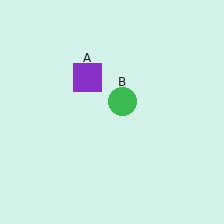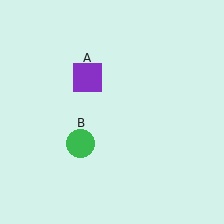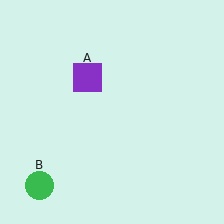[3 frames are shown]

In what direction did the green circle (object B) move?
The green circle (object B) moved down and to the left.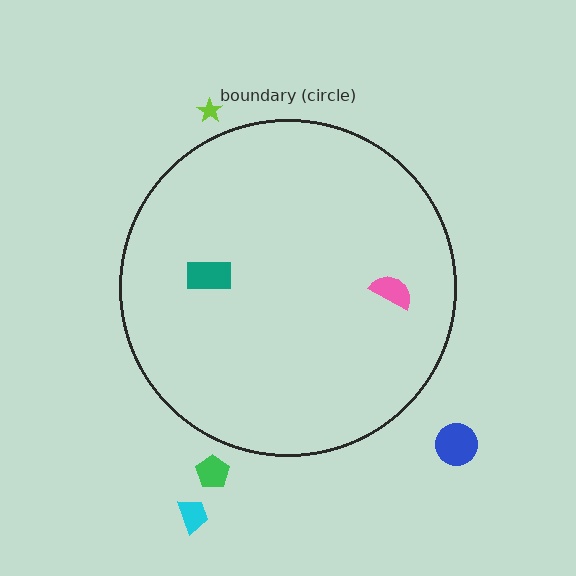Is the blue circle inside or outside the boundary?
Outside.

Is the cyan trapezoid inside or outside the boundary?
Outside.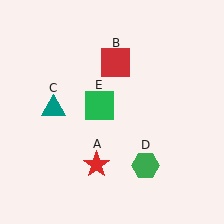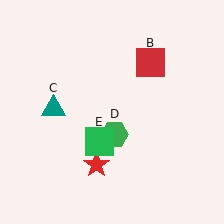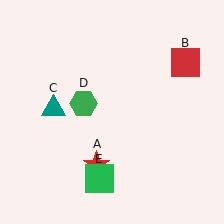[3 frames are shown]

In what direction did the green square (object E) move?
The green square (object E) moved down.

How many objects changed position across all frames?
3 objects changed position: red square (object B), green hexagon (object D), green square (object E).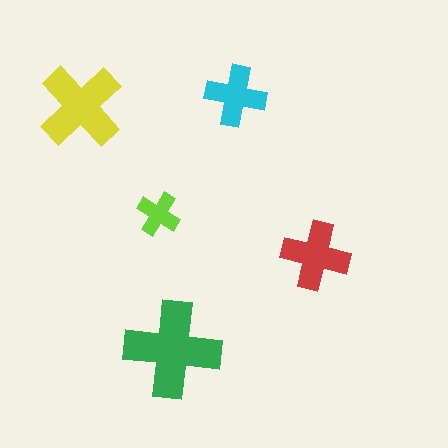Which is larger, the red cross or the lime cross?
The red one.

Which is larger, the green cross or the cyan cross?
The green one.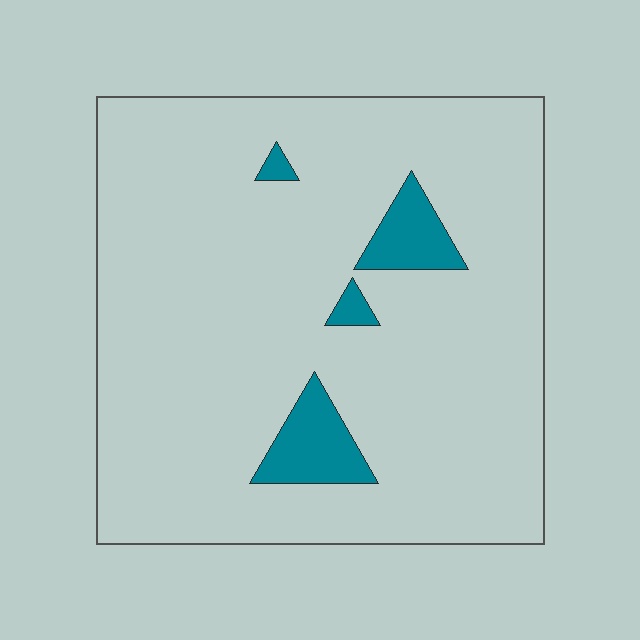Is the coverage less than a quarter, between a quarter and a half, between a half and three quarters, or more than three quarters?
Less than a quarter.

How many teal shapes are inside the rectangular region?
4.